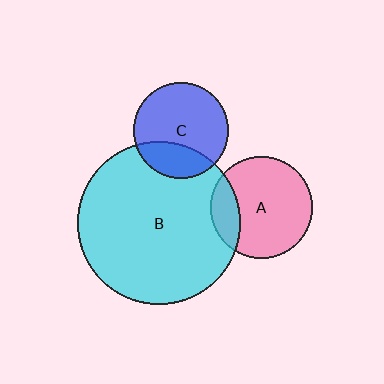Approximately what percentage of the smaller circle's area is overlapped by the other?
Approximately 25%.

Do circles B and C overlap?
Yes.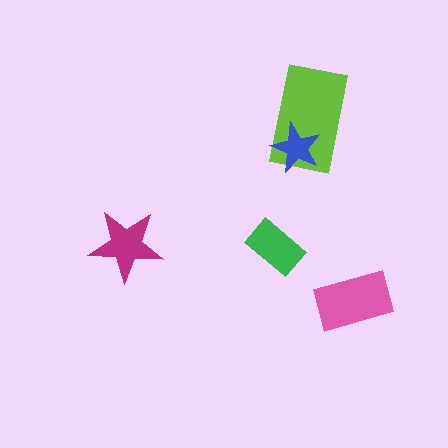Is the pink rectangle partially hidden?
No, no other shape covers it.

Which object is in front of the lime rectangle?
The blue star is in front of the lime rectangle.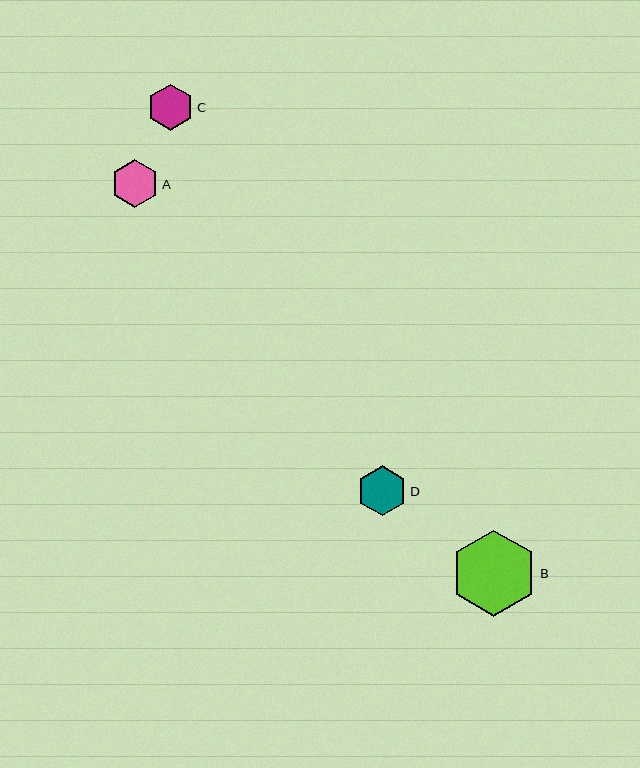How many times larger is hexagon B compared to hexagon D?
Hexagon B is approximately 1.7 times the size of hexagon D.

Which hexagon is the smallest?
Hexagon C is the smallest with a size of approximately 46 pixels.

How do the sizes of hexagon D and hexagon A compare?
Hexagon D and hexagon A are approximately the same size.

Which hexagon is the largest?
Hexagon B is the largest with a size of approximately 86 pixels.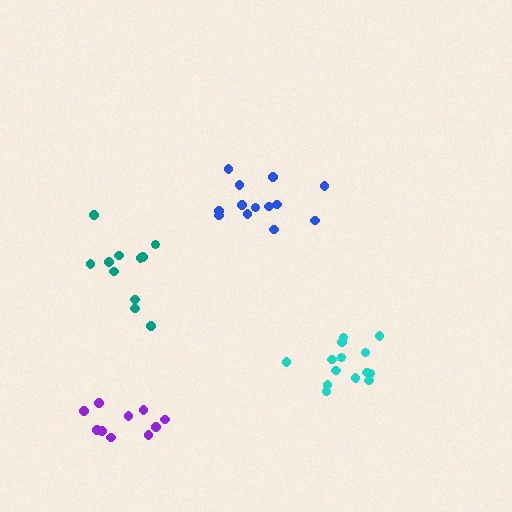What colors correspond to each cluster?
The clusters are colored: cyan, blue, purple, teal.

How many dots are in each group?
Group 1: 14 dots, Group 2: 13 dots, Group 3: 10 dots, Group 4: 11 dots (48 total).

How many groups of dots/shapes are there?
There are 4 groups.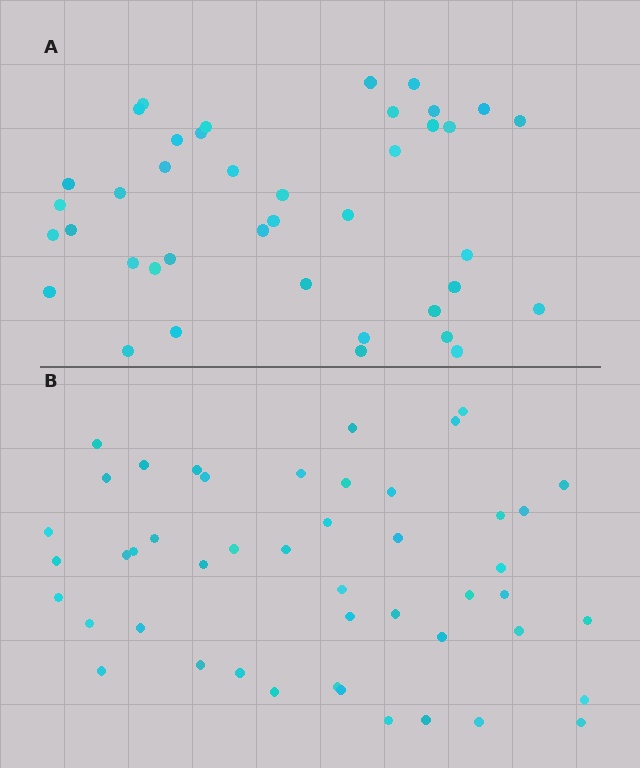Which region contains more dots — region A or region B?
Region B (the bottom region) has more dots.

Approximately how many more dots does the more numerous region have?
Region B has roughly 8 or so more dots than region A.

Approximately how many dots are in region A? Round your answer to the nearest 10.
About 40 dots.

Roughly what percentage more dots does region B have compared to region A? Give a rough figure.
About 20% more.